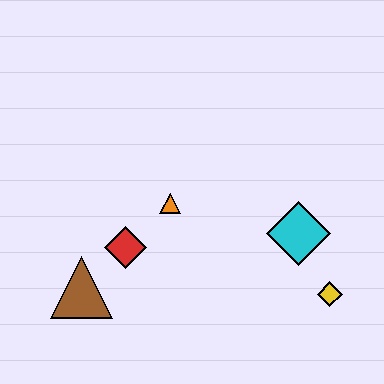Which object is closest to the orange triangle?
The red diamond is closest to the orange triangle.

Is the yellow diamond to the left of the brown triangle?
No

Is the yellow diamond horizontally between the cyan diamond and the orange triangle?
No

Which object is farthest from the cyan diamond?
The brown triangle is farthest from the cyan diamond.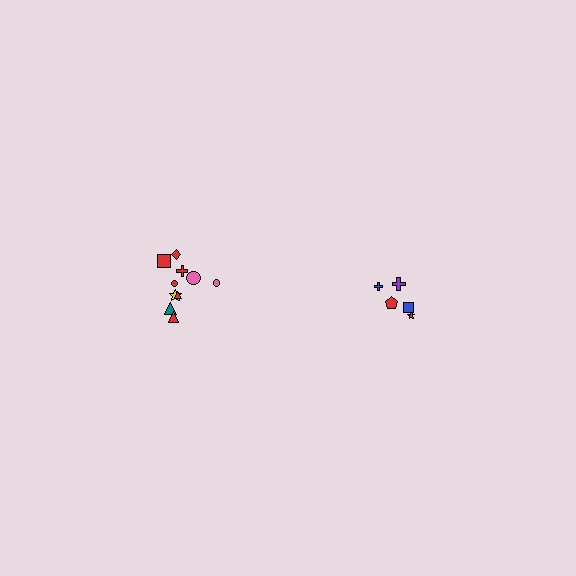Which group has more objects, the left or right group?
The left group.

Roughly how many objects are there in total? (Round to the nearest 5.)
Roughly 15 objects in total.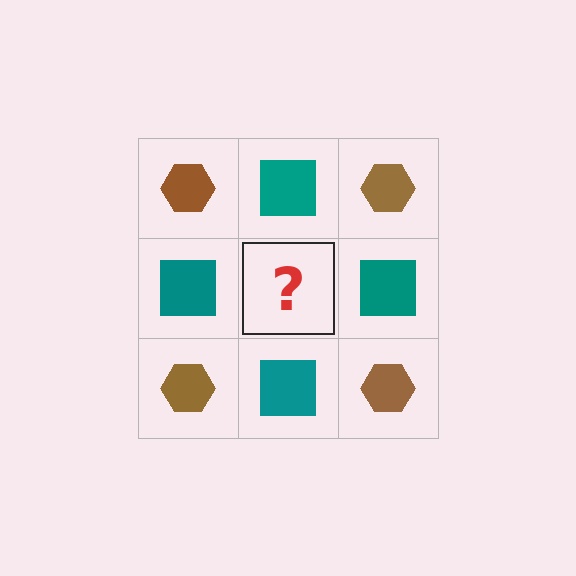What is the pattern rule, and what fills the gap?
The rule is that it alternates brown hexagon and teal square in a checkerboard pattern. The gap should be filled with a brown hexagon.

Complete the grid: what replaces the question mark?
The question mark should be replaced with a brown hexagon.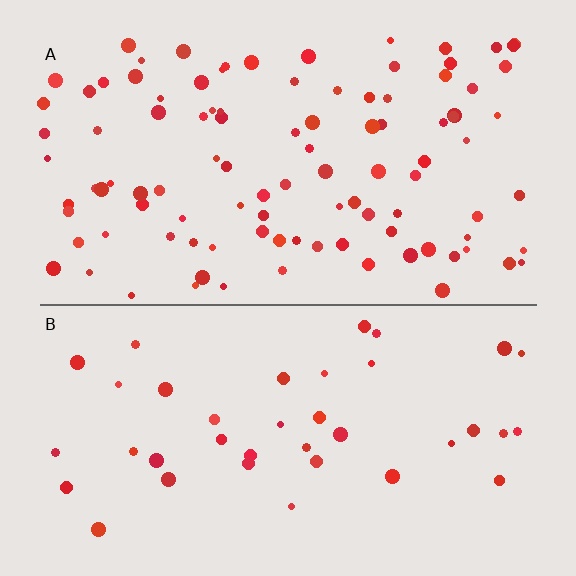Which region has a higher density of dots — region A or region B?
A (the top).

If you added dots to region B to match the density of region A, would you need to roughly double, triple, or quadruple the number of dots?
Approximately triple.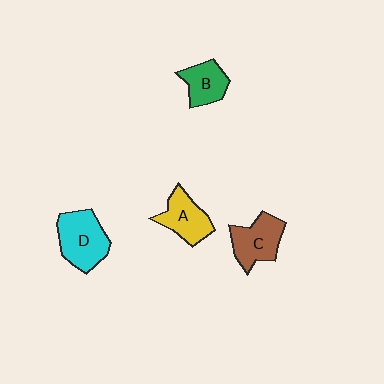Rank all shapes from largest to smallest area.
From largest to smallest: D (cyan), C (brown), A (yellow), B (green).